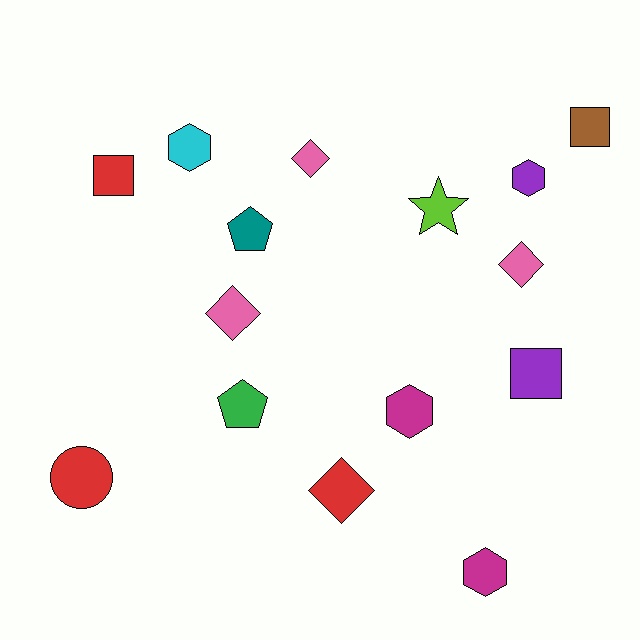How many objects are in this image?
There are 15 objects.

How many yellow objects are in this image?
There are no yellow objects.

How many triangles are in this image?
There are no triangles.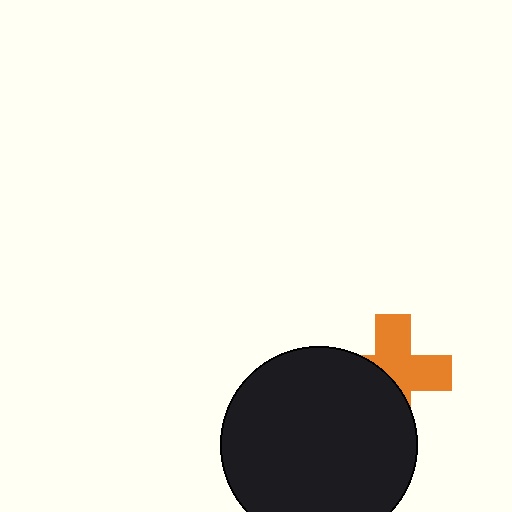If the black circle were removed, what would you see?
You would see the complete orange cross.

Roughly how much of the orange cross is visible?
About half of it is visible (roughly 55%).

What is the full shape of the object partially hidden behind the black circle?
The partially hidden object is an orange cross.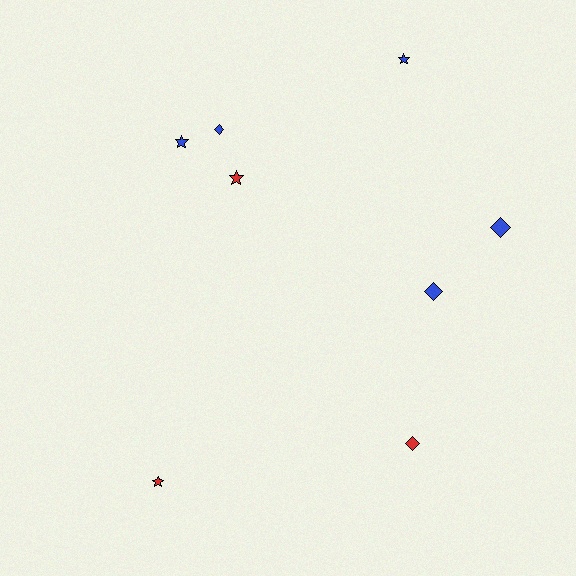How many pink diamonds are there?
There are no pink diamonds.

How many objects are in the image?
There are 8 objects.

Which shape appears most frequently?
Star, with 4 objects.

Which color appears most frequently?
Blue, with 5 objects.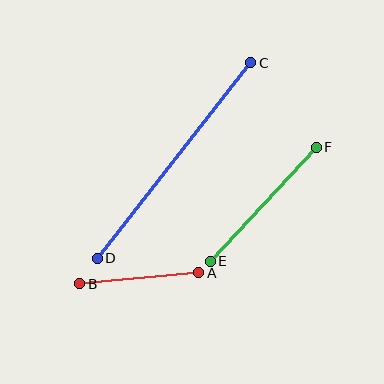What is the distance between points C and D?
The distance is approximately 248 pixels.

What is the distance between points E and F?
The distance is approximately 156 pixels.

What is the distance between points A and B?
The distance is approximately 119 pixels.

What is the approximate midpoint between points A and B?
The midpoint is at approximately (139, 278) pixels.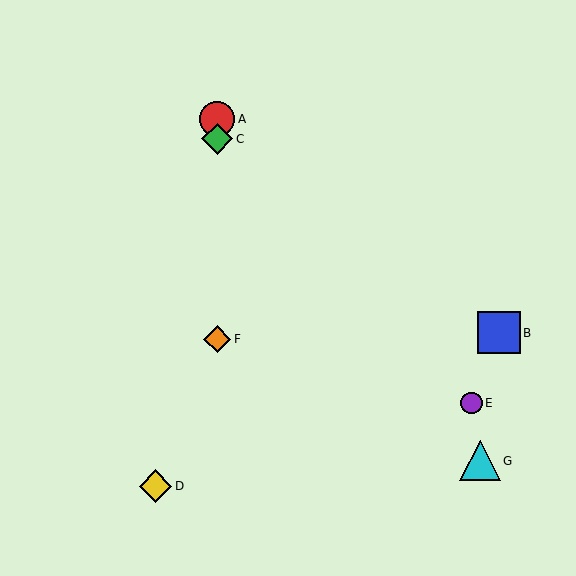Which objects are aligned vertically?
Objects A, C, F are aligned vertically.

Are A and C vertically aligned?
Yes, both are at x≈217.